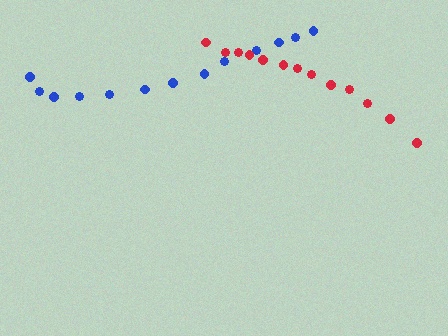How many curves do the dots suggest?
There are 2 distinct paths.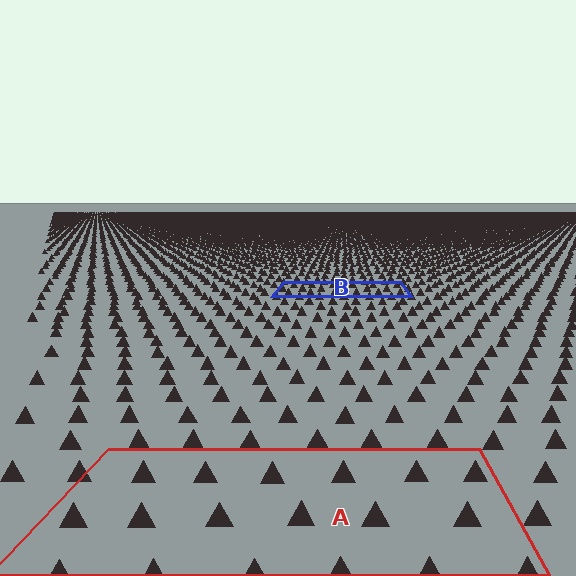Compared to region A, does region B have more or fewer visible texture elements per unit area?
Region B has more texture elements per unit area — they are packed more densely because it is farther away.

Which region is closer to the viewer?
Region A is closer. The texture elements there are larger and more spread out.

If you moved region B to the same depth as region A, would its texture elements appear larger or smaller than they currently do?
They would appear larger. At a closer depth, the same texture elements are projected at a bigger on-screen size.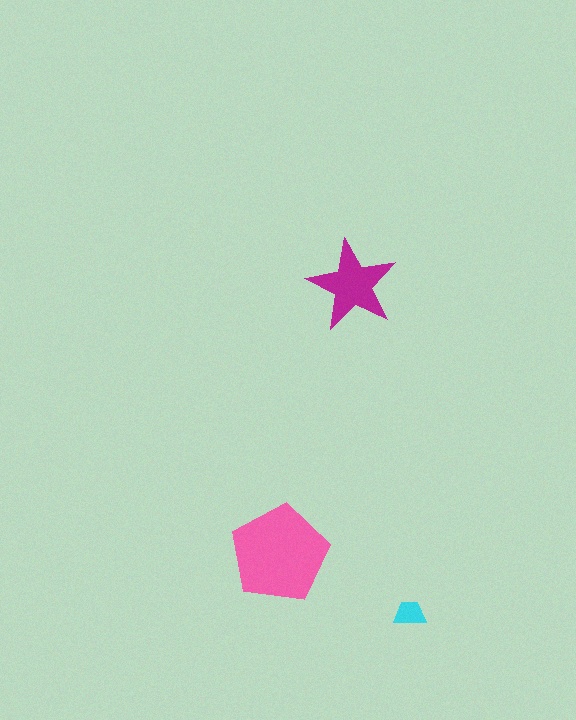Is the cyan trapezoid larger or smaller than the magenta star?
Smaller.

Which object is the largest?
The pink pentagon.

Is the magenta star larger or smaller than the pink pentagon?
Smaller.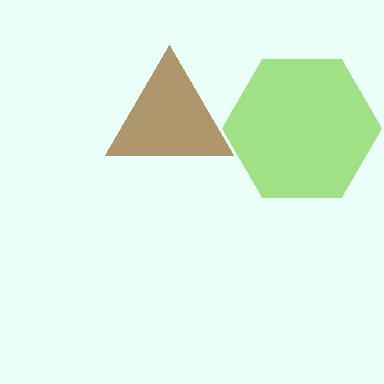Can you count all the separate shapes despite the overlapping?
Yes, there are 2 separate shapes.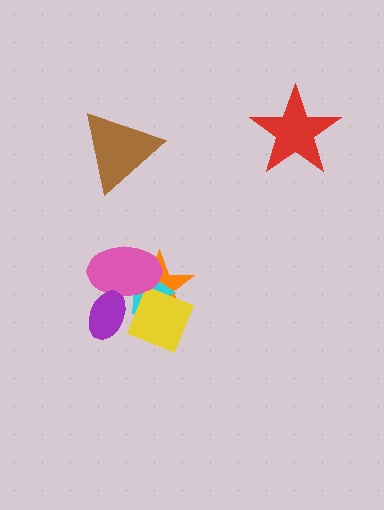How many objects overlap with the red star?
0 objects overlap with the red star.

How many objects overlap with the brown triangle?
0 objects overlap with the brown triangle.